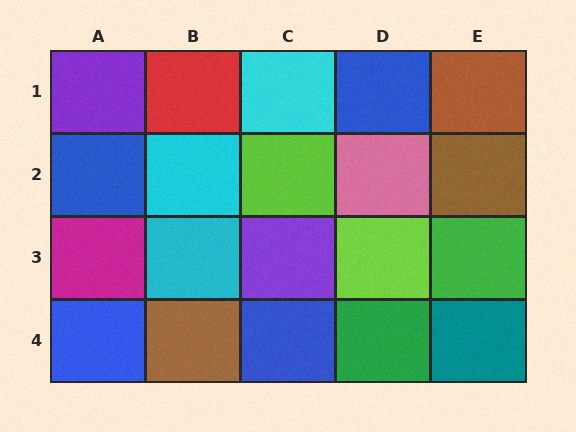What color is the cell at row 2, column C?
Lime.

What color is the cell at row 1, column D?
Blue.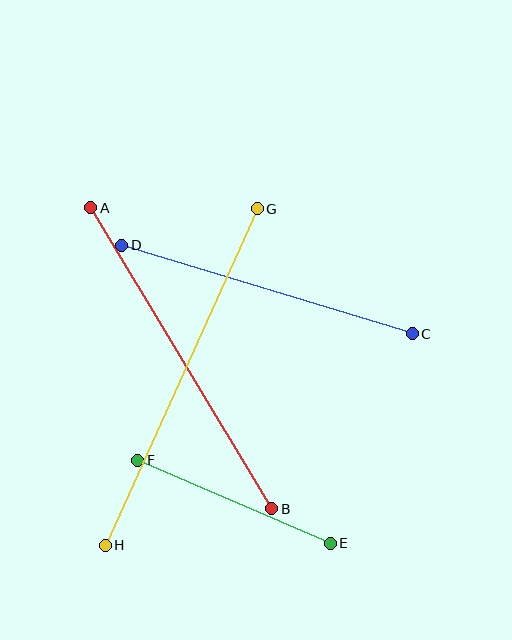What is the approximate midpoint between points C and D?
The midpoint is at approximately (267, 289) pixels.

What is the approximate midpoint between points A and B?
The midpoint is at approximately (181, 358) pixels.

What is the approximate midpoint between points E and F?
The midpoint is at approximately (234, 502) pixels.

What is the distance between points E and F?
The distance is approximately 209 pixels.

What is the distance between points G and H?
The distance is approximately 370 pixels.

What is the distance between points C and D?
The distance is approximately 304 pixels.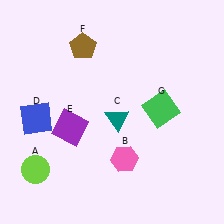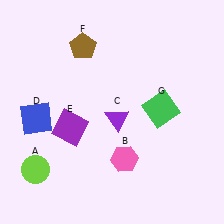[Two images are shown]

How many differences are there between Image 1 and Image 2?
There is 1 difference between the two images.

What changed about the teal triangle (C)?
In Image 1, C is teal. In Image 2, it changed to purple.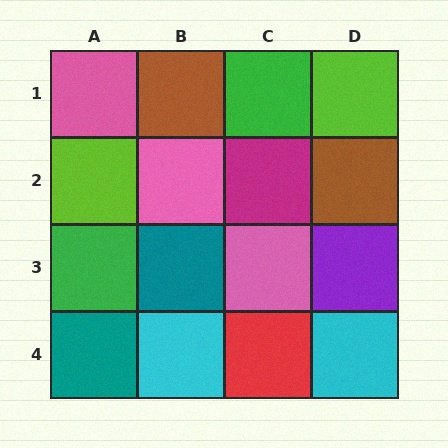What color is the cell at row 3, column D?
Purple.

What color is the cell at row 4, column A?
Teal.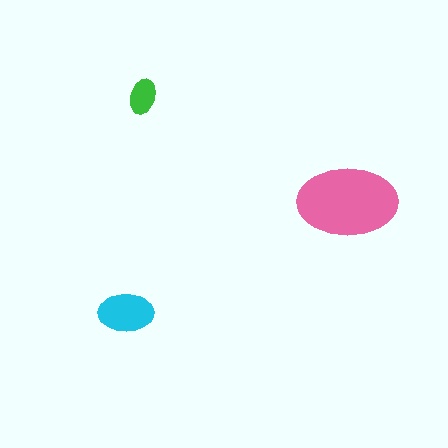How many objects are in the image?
There are 3 objects in the image.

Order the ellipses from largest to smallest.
the pink one, the cyan one, the green one.